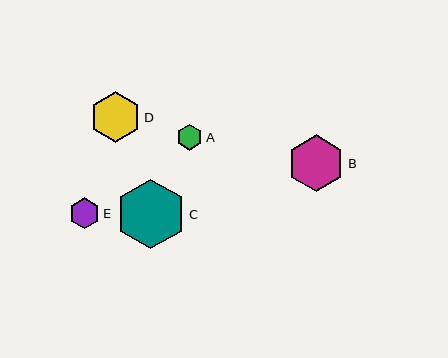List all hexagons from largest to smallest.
From largest to smallest: C, B, D, E, A.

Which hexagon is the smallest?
Hexagon A is the smallest with a size of approximately 26 pixels.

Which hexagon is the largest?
Hexagon C is the largest with a size of approximately 70 pixels.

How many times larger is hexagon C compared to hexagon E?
Hexagon C is approximately 2.2 times the size of hexagon E.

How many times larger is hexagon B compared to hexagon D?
Hexagon B is approximately 1.1 times the size of hexagon D.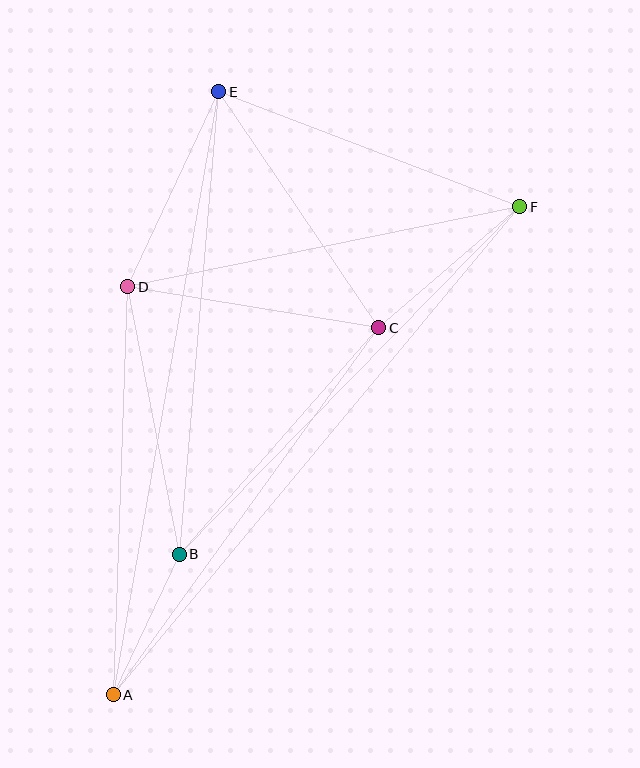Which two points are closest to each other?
Points A and B are closest to each other.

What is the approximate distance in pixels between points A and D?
The distance between A and D is approximately 408 pixels.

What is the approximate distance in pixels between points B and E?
The distance between B and E is approximately 464 pixels.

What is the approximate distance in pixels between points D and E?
The distance between D and E is approximately 215 pixels.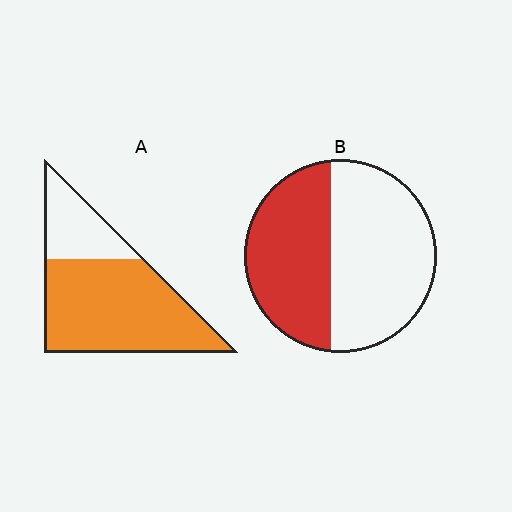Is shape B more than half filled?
No.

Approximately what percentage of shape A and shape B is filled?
A is approximately 75% and B is approximately 45%.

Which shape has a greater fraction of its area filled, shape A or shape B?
Shape A.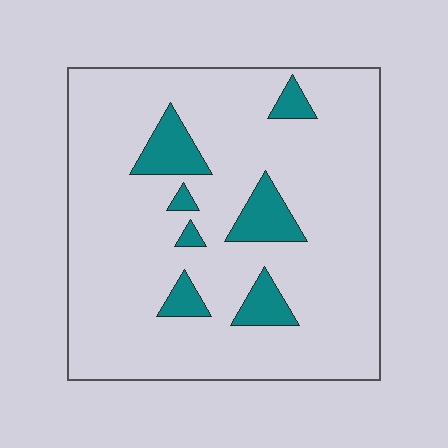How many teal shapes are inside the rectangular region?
7.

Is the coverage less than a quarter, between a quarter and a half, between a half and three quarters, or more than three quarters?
Less than a quarter.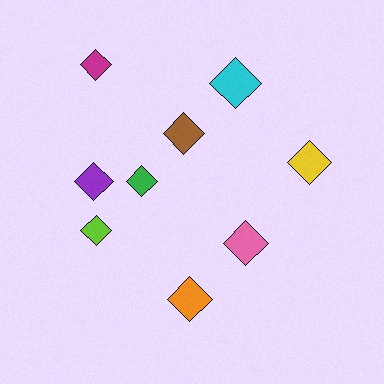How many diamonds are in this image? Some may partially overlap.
There are 9 diamonds.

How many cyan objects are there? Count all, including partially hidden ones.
There is 1 cyan object.